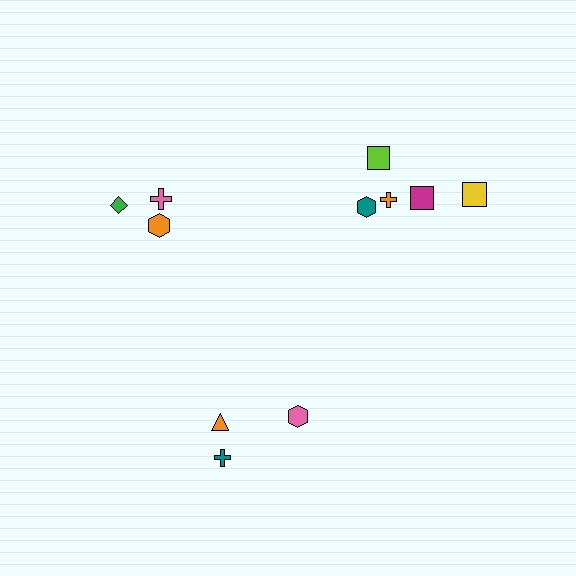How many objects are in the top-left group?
There are 3 objects.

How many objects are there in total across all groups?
There are 11 objects.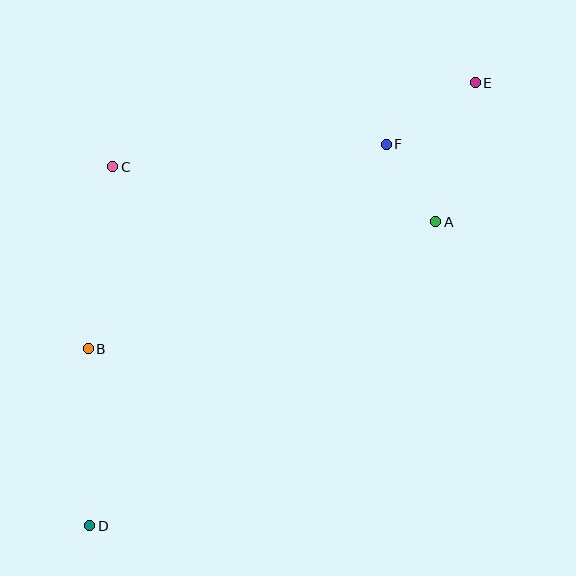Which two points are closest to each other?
Points A and F are closest to each other.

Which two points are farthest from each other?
Points D and E are farthest from each other.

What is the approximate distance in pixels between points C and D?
The distance between C and D is approximately 360 pixels.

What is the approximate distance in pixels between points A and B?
The distance between A and B is approximately 370 pixels.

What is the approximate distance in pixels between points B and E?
The distance between B and E is approximately 469 pixels.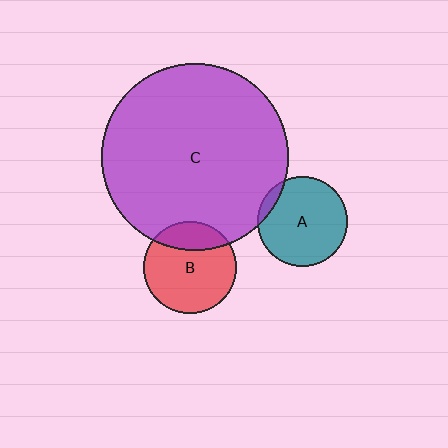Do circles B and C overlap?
Yes.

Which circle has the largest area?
Circle C (purple).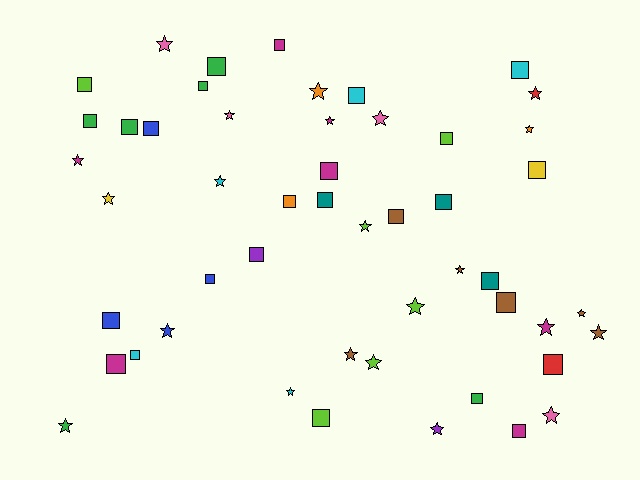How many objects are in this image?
There are 50 objects.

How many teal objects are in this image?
There are 3 teal objects.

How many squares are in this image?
There are 27 squares.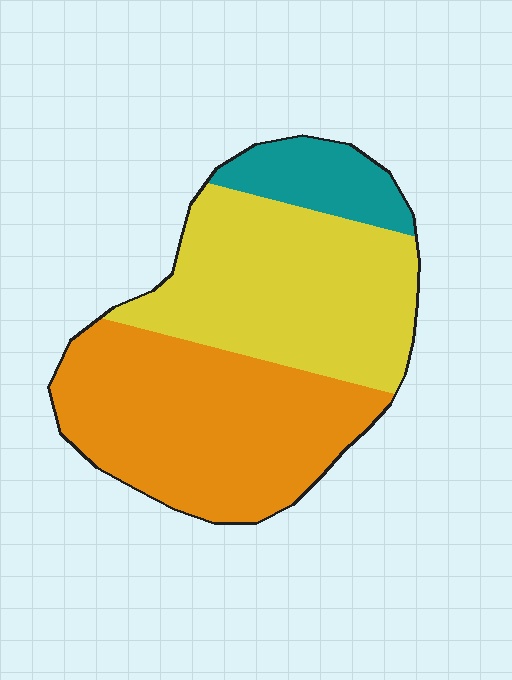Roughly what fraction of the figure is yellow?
Yellow covers roughly 40% of the figure.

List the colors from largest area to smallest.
From largest to smallest: orange, yellow, teal.